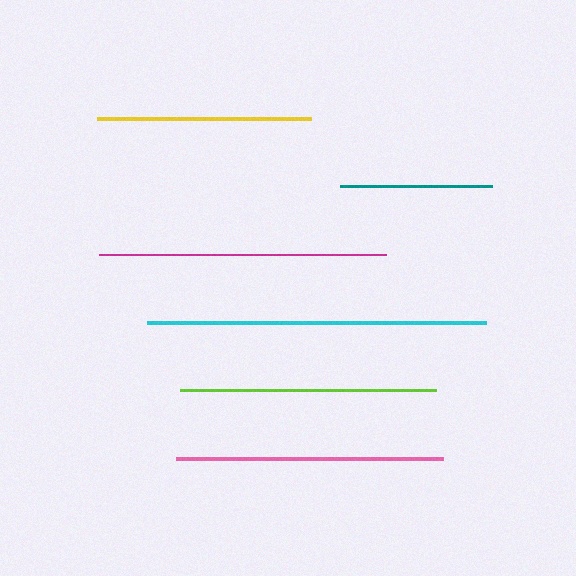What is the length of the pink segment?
The pink segment is approximately 267 pixels long.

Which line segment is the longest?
The cyan line is the longest at approximately 340 pixels.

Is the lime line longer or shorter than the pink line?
The pink line is longer than the lime line.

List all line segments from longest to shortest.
From longest to shortest: cyan, magenta, pink, lime, yellow, teal.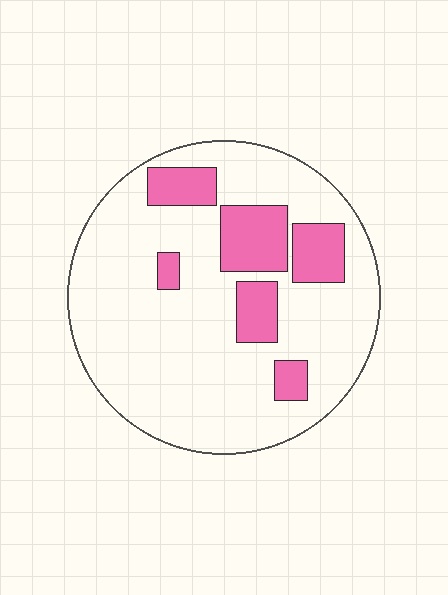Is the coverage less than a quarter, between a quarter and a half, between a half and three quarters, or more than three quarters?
Less than a quarter.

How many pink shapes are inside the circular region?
6.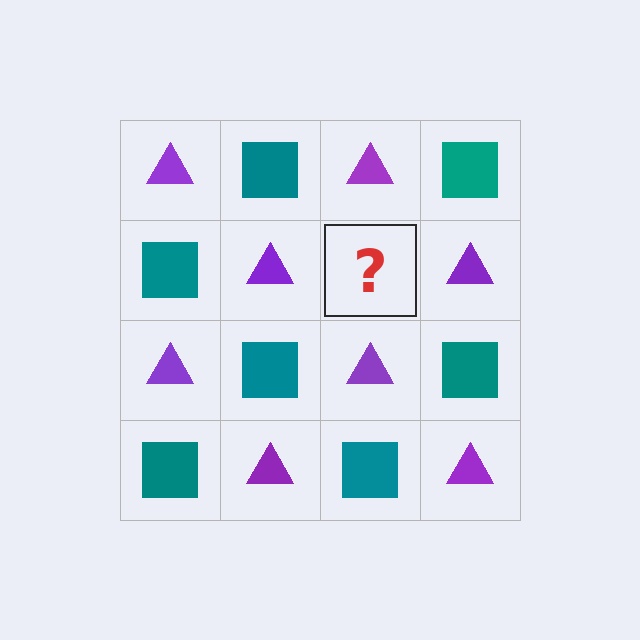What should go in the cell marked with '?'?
The missing cell should contain a teal square.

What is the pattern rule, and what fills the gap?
The rule is that it alternates purple triangle and teal square in a checkerboard pattern. The gap should be filled with a teal square.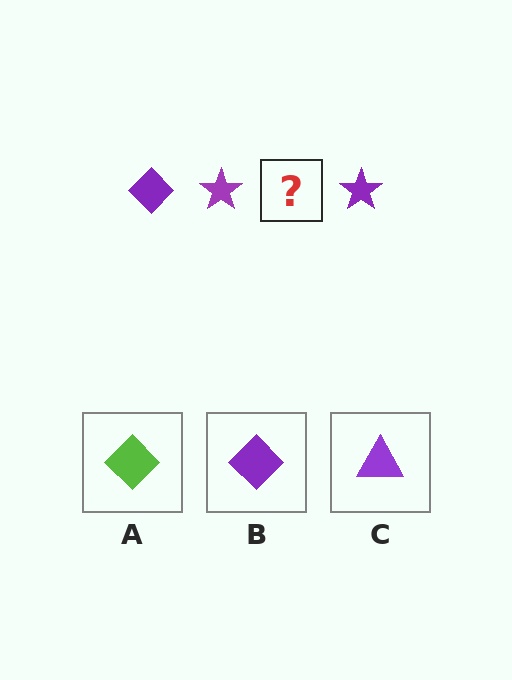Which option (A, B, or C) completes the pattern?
B.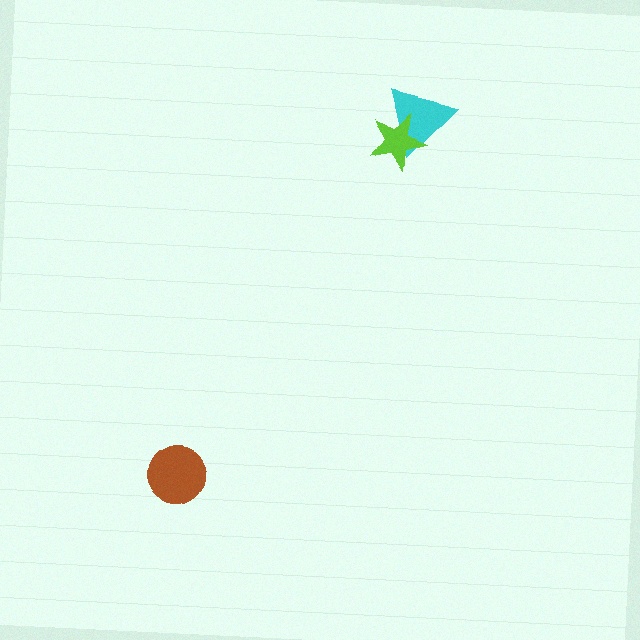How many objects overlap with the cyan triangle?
1 object overlaps with the cyan triangle.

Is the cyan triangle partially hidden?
Yes, it is partially covered by another shape.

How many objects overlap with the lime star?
1 object overlaps with the lime star.